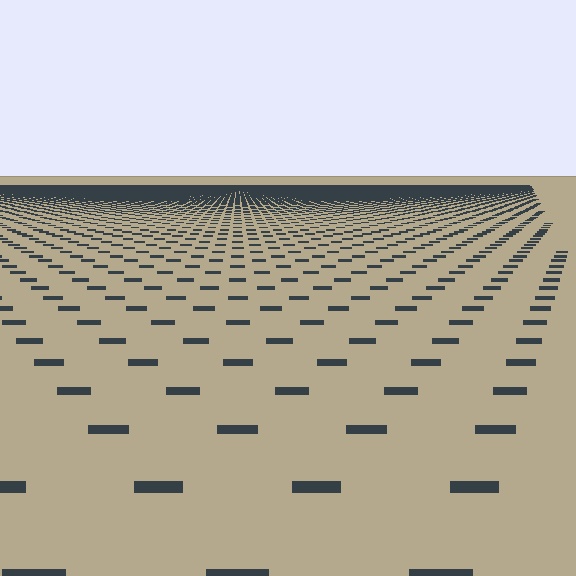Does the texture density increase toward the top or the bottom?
Density increases toward the top.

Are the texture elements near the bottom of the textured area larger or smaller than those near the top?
Larger. Near the bottom, elements are closer to the viewer and appear at a bigger on-screen size.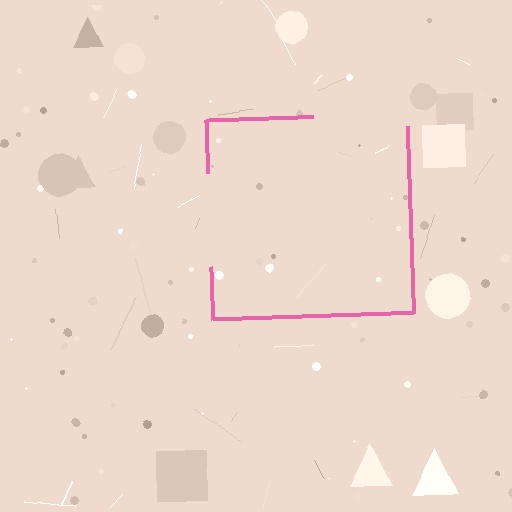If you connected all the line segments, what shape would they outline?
They would outline a square.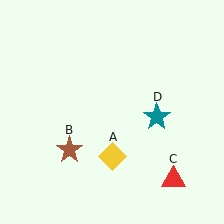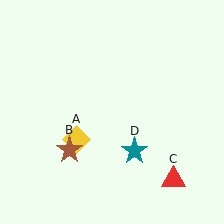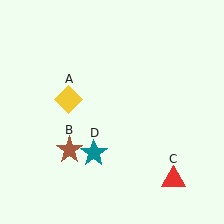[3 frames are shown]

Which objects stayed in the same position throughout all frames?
Brown star (object B) and red triangle (object C) remained stationary.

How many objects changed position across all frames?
2 objects changed position: yellow diamond (object A), teal star (object D).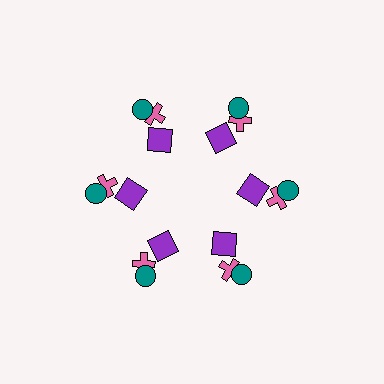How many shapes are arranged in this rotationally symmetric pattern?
There are 18 shapes, arranged in 6 groups of 3.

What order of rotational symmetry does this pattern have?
This pattern has 6-fold rotational symmetry.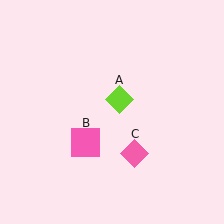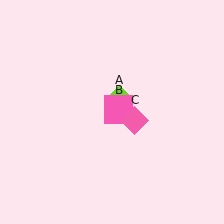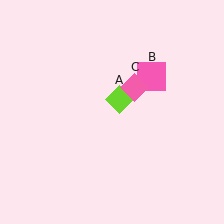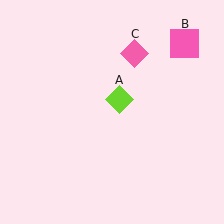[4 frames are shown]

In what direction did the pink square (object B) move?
The pink square (object B) moved up and to the right.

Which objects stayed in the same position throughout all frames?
Lime diamond (object A) remained stationary.